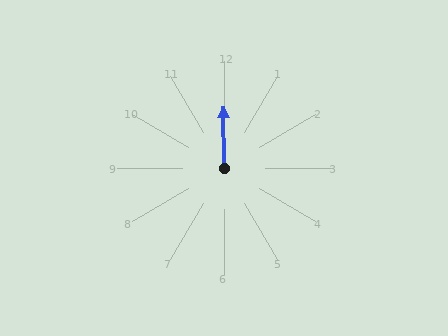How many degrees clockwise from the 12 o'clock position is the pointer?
Approximately 360 degrees.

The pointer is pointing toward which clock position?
Roughly 12 o'clock.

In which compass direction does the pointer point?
North.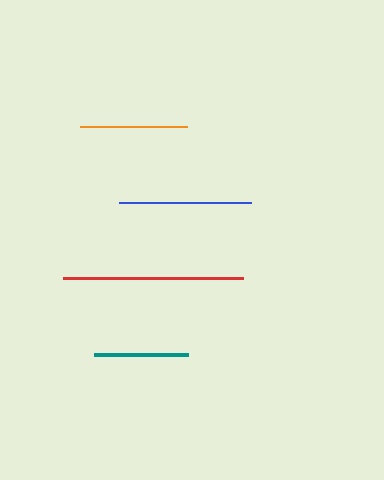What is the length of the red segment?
The red segment is approximately 181 pixels long.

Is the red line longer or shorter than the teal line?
The red line is longer than the teal line.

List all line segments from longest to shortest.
From longest to shortest: red, blue, orange, teal.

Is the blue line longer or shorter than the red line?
The red line is longer than the blue line.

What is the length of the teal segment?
The teal segment is approximately 94 pixels long.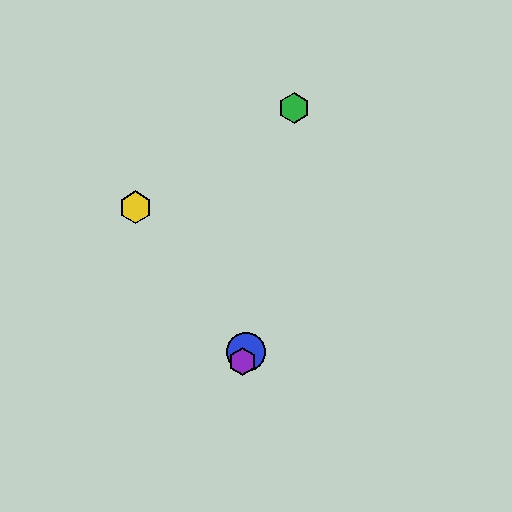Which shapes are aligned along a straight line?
The red circle, the blue circle, the purple hexagon are aligned along a straight line.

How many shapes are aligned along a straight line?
3 shapes (the red circle, the blue circle, the purple hexagon) are aligned along a straight line.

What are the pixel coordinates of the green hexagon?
The green hexagon is at (294, 108).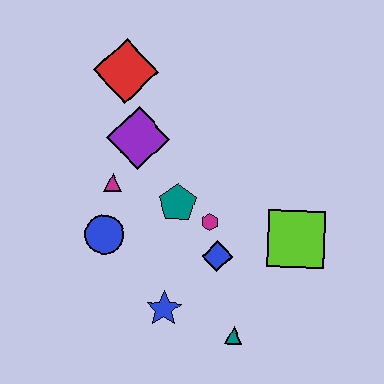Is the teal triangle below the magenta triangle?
Yes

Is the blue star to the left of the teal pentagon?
Yes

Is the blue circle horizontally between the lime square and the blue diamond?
No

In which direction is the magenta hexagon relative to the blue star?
The magenta hexagon is above the blue star.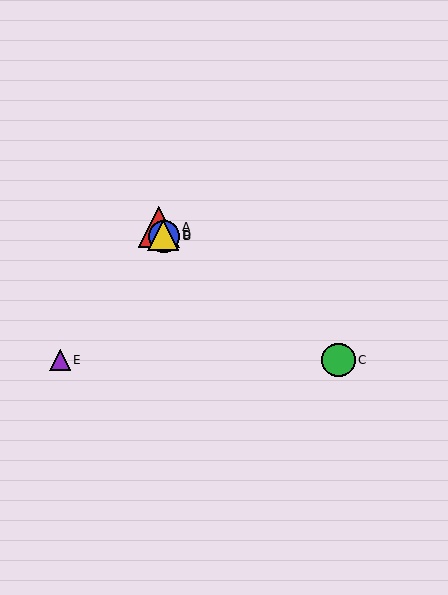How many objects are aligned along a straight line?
3 objects (A, B, D) are aligned along a straight line.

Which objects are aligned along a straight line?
Objects A, B, D are aligned along a straight line.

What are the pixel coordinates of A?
Object A is at (159, 227).